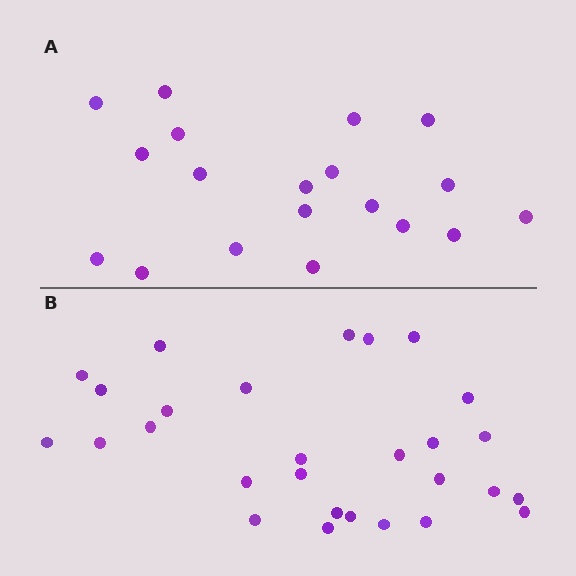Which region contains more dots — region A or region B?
Region B (the bottom region) has more dots.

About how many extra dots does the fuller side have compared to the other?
Region B has roughly 8 or so more dots than region A.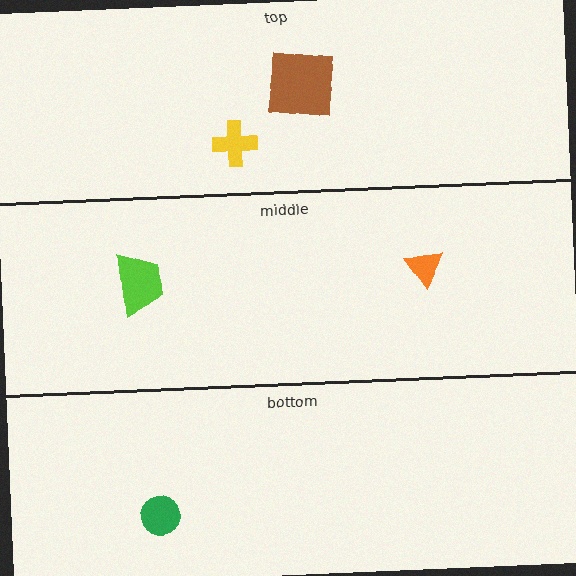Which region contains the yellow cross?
The top region.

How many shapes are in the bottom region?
1.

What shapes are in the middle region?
The lime trapezoid, the orange triangle.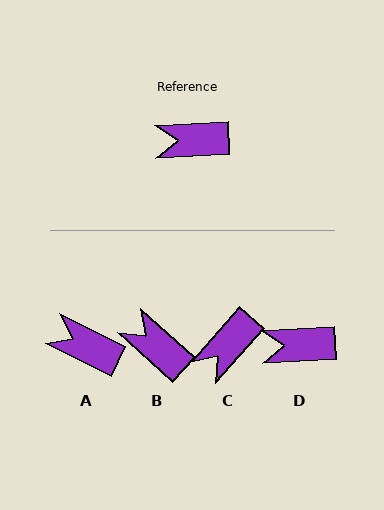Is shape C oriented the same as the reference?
No, it is off by about 46 degrees.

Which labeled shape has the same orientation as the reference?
D.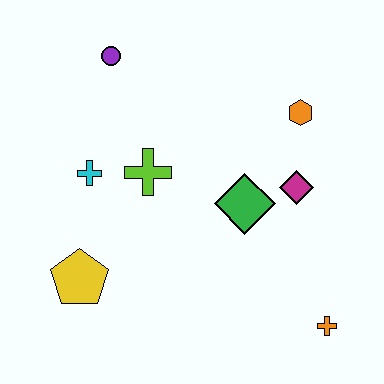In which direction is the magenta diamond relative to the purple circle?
The magenta diamond is to the right of the purple circle.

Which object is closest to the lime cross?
The cyan cross is closest to the lime cross.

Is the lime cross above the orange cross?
Yes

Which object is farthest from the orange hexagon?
The yellow pentagon is farthest from the orange hexagon.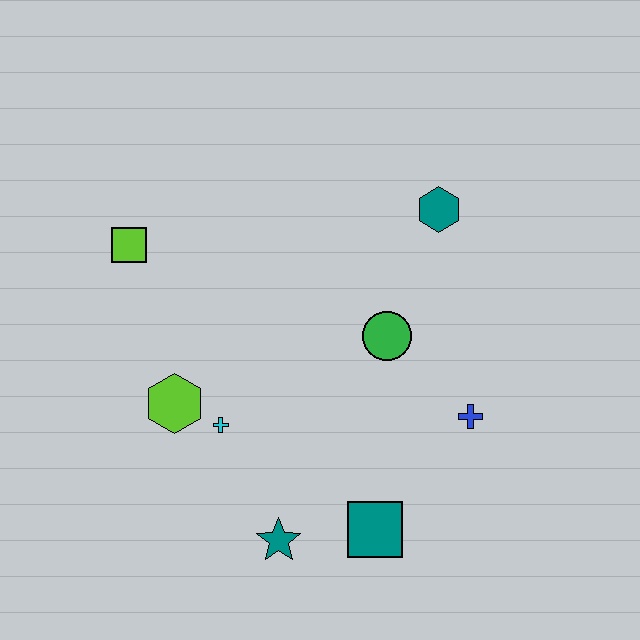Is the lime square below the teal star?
No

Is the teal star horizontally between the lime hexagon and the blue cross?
Yes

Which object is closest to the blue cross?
The green circle is closest to the blue cross.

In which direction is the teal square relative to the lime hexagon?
The teal square is to the right of the lime hexagon.